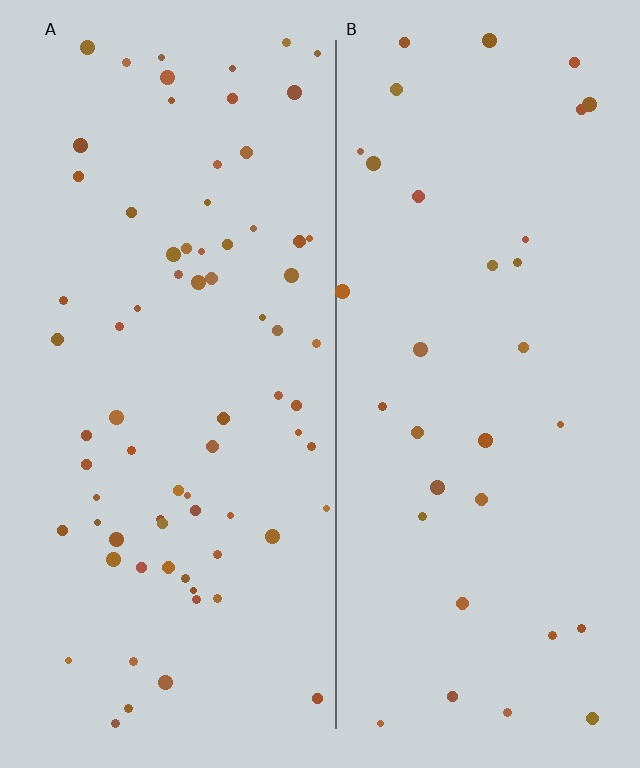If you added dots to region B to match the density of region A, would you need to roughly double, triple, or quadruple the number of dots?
Approximately double.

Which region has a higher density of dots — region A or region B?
A (the left).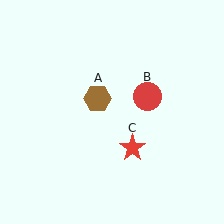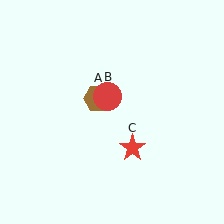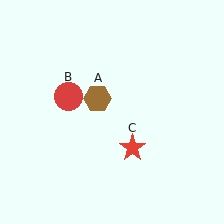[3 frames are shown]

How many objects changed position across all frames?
1 object changed position: red circle (object B).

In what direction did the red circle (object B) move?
The red circle (object B) moved left.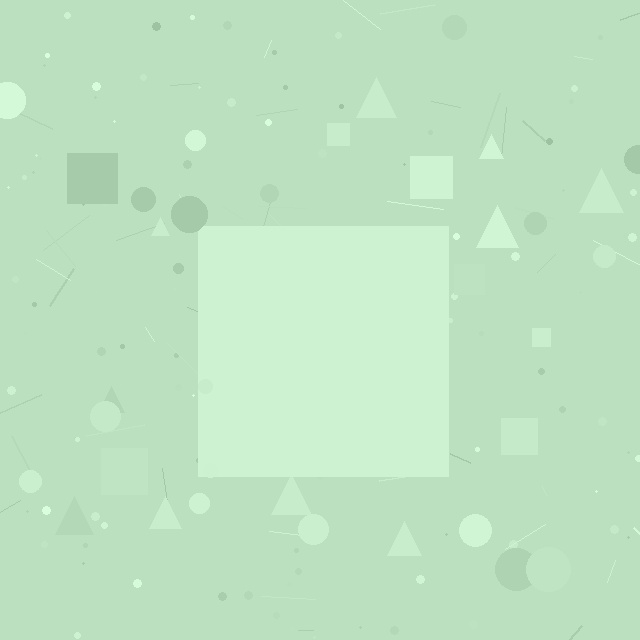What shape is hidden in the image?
A square is hidden in the image.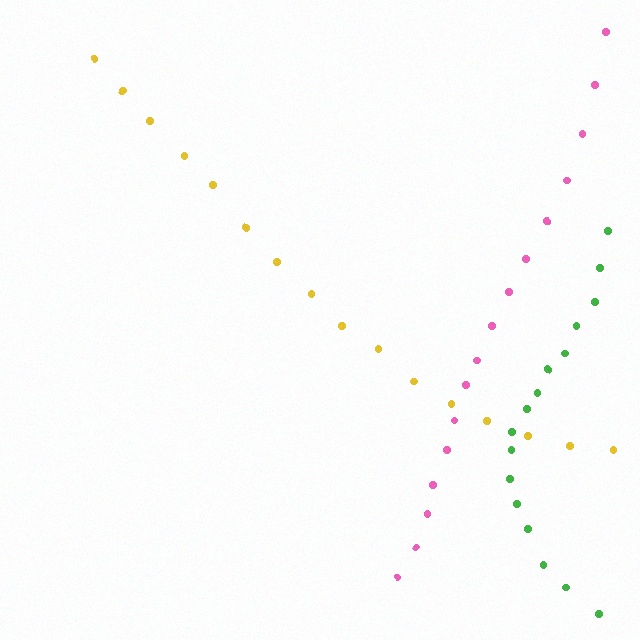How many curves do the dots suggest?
There are 3 distinct paths.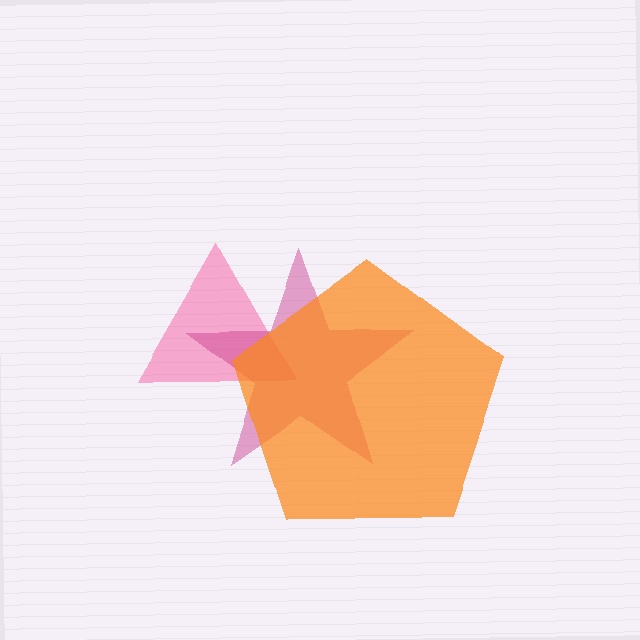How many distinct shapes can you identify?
There are 3 distinct shapes: a pink triangle, a magenta star, an orange pentagon.